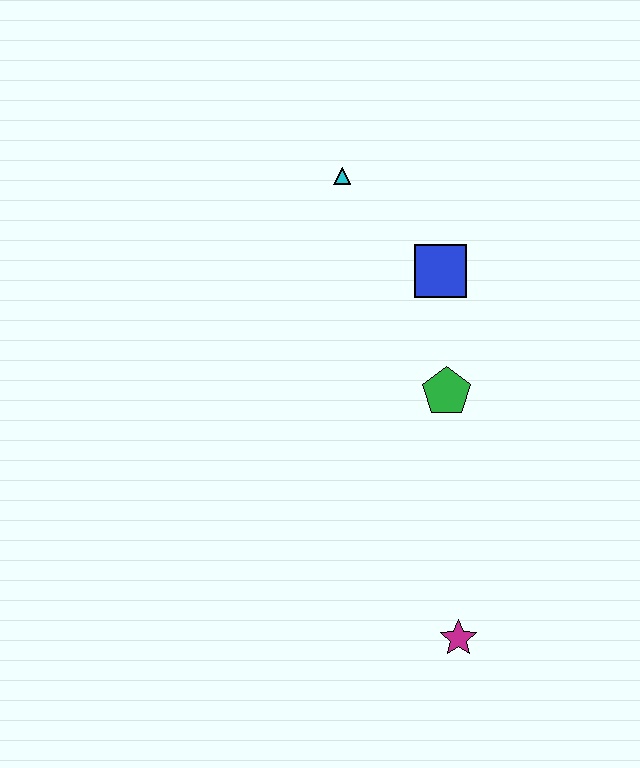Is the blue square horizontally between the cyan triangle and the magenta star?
Yes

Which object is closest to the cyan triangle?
The blue square is closest to the cyan triangle.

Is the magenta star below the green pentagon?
Yes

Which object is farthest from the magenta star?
The cyan triangle is farthest from the magenta star.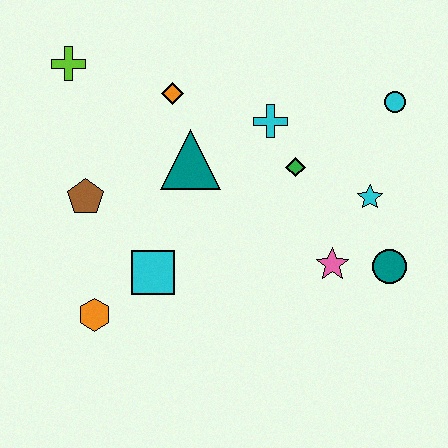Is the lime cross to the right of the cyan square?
No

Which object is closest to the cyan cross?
The green diamond is closest to the cyan cross.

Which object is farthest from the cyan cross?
The orange hexagon is farthest from the cyan cross.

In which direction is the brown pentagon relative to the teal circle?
The brown pentagon is to the left of the teal circle.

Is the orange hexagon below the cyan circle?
Yes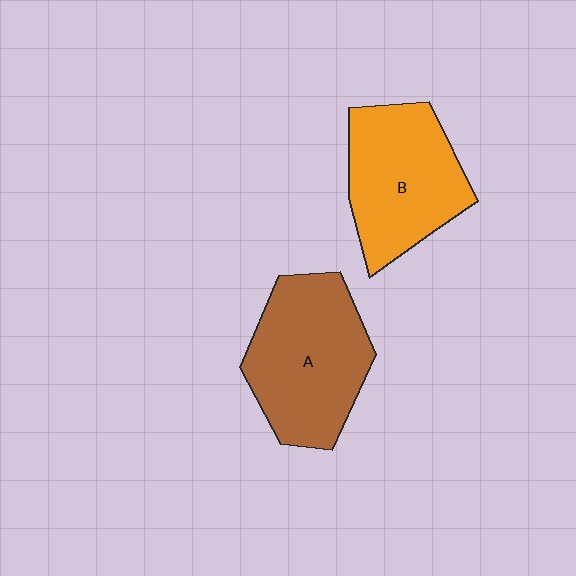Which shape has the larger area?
Shape A (brown).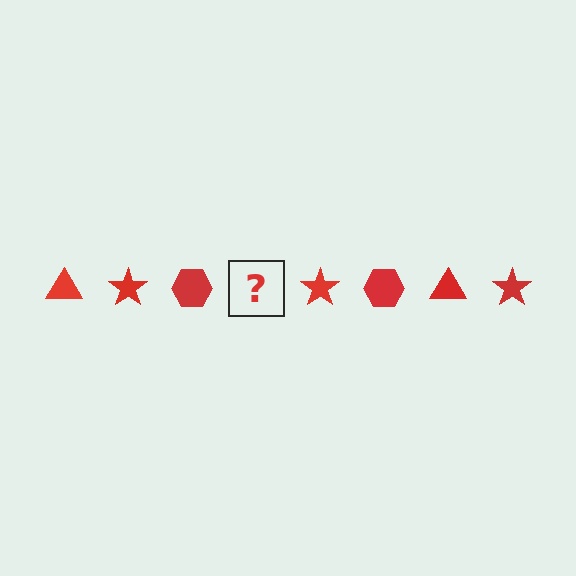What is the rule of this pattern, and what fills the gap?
The rule is that the pattern cycles through triangle, star, hexagon shapes in red. The gap should be filled with a red triangle.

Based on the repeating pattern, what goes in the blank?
The blank should be a red triangle.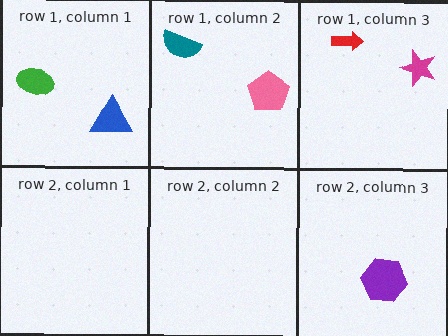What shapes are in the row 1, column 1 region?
The blue triangle, the green ellipse.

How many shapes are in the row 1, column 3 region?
2.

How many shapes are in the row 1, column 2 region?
2.